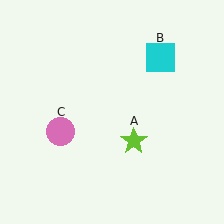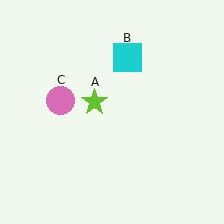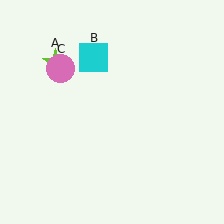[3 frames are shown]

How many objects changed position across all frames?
3 objects changed position: lime star (object A), cyan square (object B), pink circle (object C).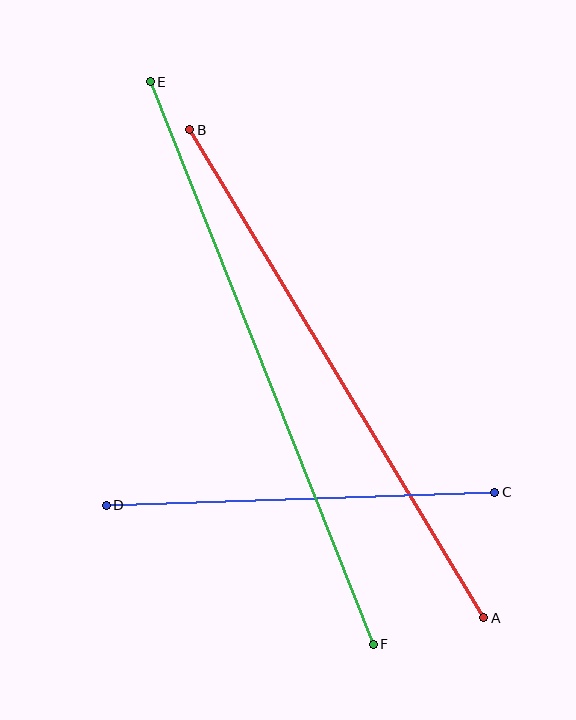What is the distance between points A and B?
The distance is approximately 570 pixels.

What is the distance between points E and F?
The distance is approximately 605 pixels.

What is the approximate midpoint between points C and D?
The midpoint is at approximately (300, 499) pixels.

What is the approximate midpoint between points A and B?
The midpoint is at approximately (337, 374) pixels.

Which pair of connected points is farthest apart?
Points E and F are farthest apart.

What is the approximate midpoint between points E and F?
The midpoint is at approximately (262, 363) pixels.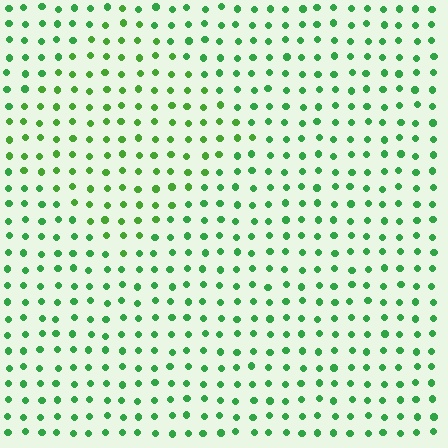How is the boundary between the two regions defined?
The boundary is defined purely by a slight shift in hue (about 21 degrees). Spacing, size, and orientation are identical on both sides.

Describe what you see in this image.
The image is filled with small green elements in a uniform arrangement. A diamond-shaped region is visible where the elements are tinted to a slightly different hue, forming a subtle color boundary.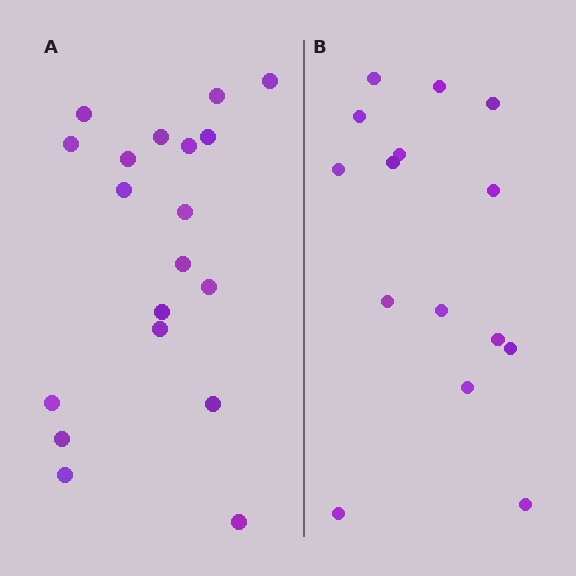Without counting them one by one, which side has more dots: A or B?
Region A (the left region) has more dots.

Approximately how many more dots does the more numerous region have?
Region A has about 4 more dots than region B.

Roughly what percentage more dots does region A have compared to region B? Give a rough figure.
About 25% more.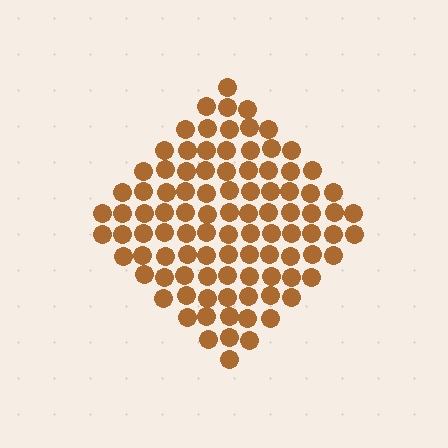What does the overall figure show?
The overall figure shows a diamond.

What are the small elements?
The small elements are circles.